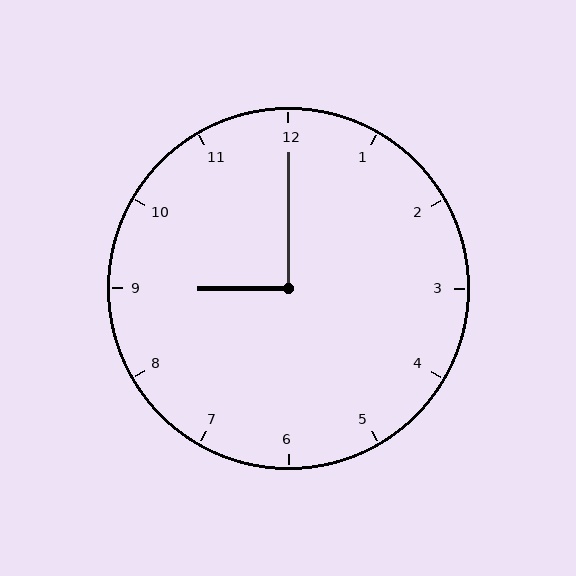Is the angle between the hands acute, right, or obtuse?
It is right.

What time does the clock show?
9:00.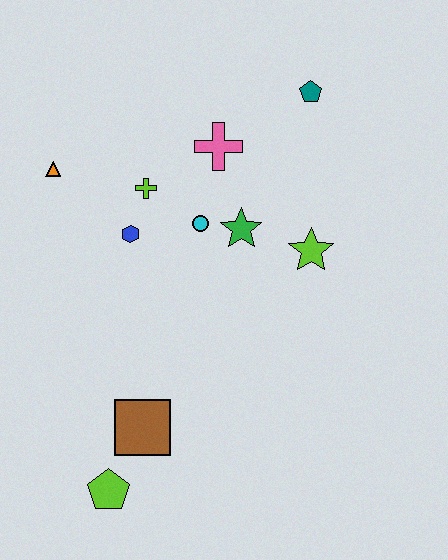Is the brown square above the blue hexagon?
No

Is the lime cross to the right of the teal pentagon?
No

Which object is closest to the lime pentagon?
The brown square is closest to the lime pentagon.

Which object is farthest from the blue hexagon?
The lime pentagon is farthest from the blue hexagon.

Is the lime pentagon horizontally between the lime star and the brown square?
No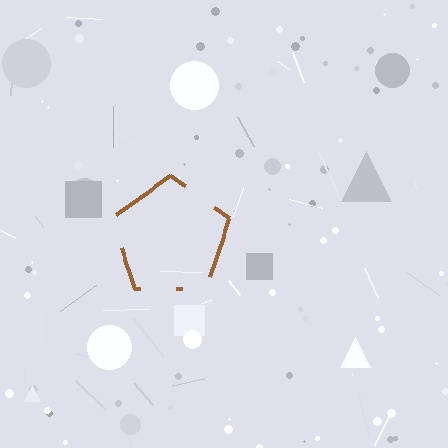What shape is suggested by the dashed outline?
The dashed outline suggests a pentagon.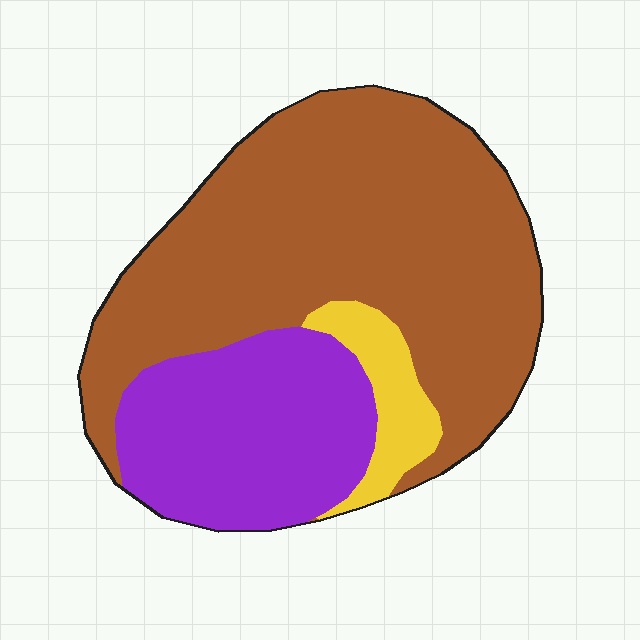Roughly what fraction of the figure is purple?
Purple covers roughly 30% of the figure.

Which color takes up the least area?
Yellow, at roughly 10%.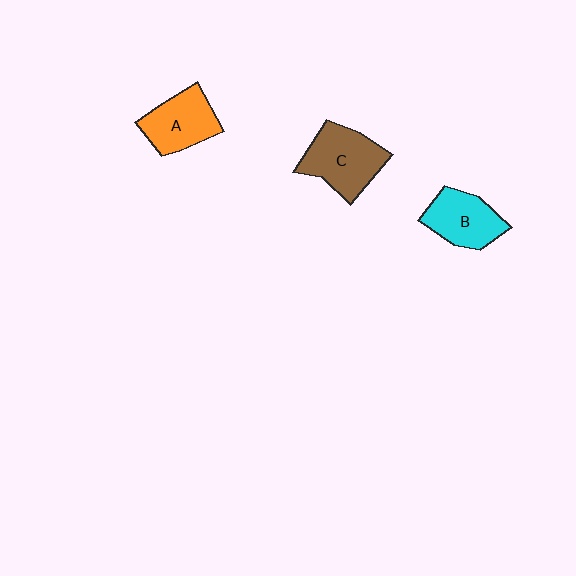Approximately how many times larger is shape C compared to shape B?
Approximately 1.2 times.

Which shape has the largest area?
Shape C (brown).